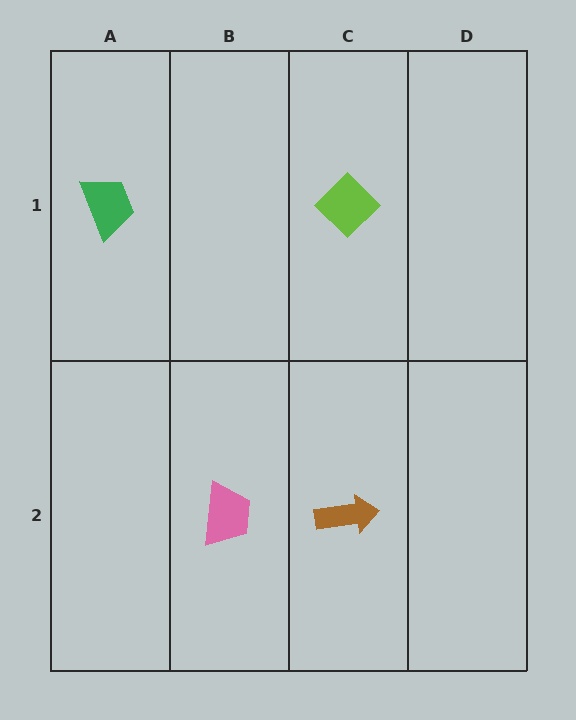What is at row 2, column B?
A pink trapezoid.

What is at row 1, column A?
A green trapezoid.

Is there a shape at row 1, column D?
No, that cell is empty.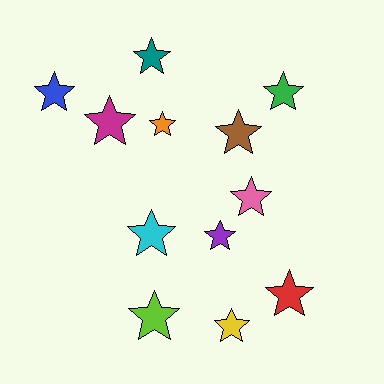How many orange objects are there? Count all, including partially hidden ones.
There is 1 orange object.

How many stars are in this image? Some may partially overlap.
There are 12 stars.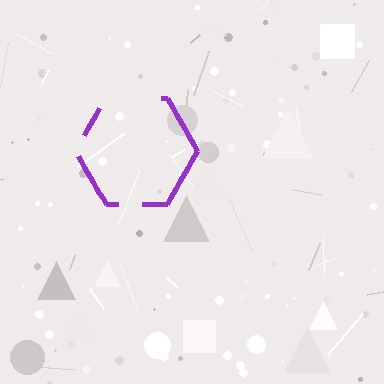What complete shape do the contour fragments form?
The contour fragments form a hexagon.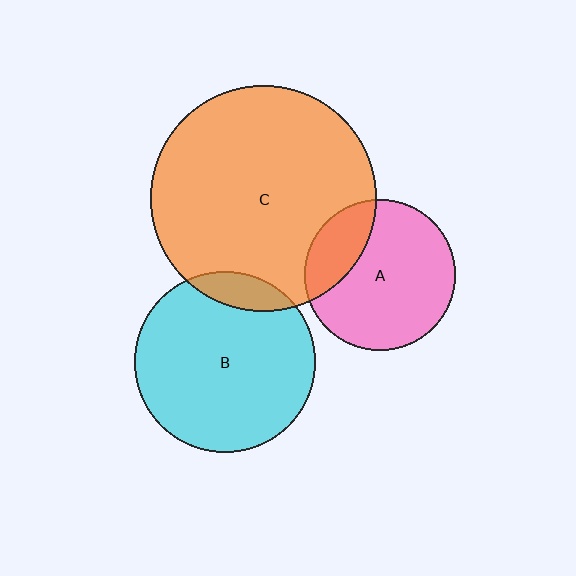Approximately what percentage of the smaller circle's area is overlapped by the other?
Approximately 25%.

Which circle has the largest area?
Circle C (orange).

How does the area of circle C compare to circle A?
Approximately 2.2 times.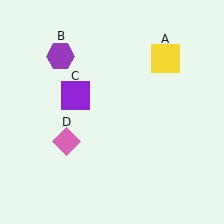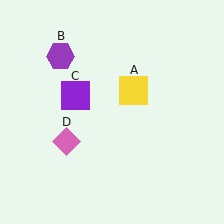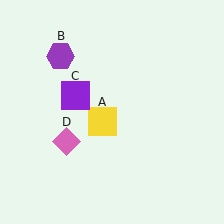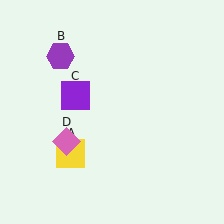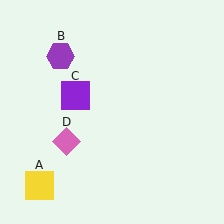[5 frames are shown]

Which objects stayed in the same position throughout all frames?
Purple hexagon (object B) and purple square (object C) and pink diamond (object D) remained stationary.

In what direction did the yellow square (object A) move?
The yellow square (object A) moved down and to the left.